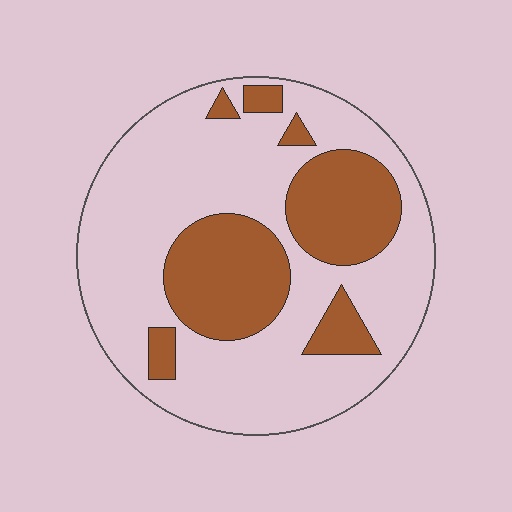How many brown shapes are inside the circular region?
7.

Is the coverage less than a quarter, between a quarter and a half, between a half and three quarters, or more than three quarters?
Between a quarter and a half.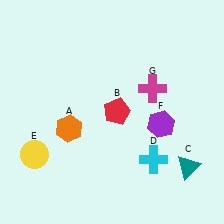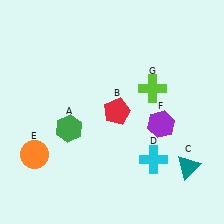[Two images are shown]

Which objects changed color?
A changed from orange to green. E changed from yellow to orange. G changed from magenta to lime.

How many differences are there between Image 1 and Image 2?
There are 3 differences between the two images.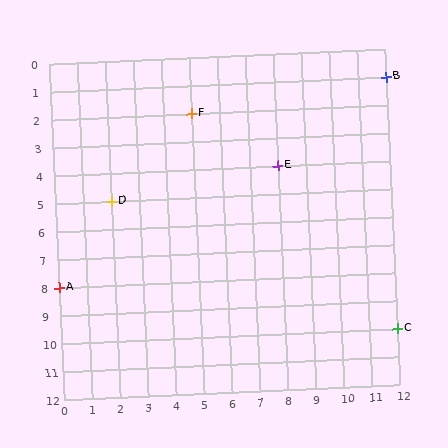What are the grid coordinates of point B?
Point B is at grid coordinates (12, 1).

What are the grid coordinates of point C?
Point C is at grid coordinates (12, 10).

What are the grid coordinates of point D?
Point D is at grid coordinates (2, 5).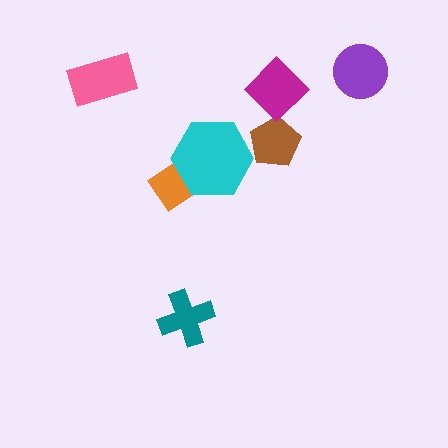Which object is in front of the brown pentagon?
The magenta diamond is in front of the brown pentagon.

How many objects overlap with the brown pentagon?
1 object overlaps with the brown pentagon.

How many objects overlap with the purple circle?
0 objects overlap with the purple circle.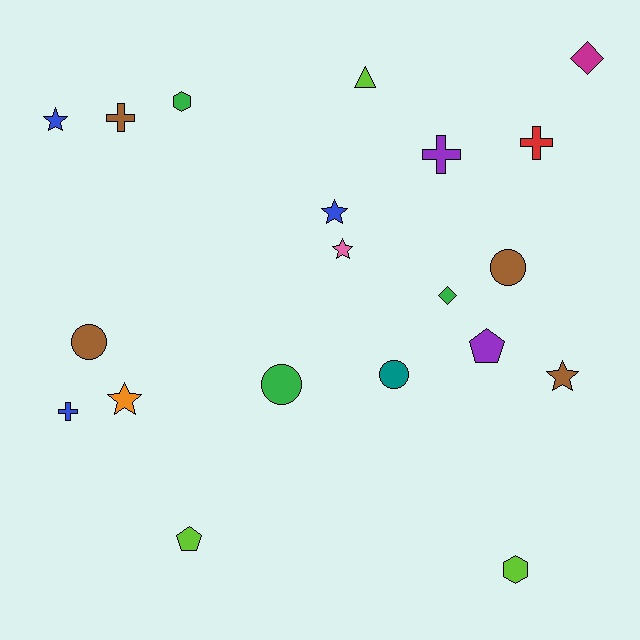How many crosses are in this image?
There are 4 crosses.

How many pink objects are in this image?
There is 1 pink object.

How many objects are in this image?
There are 20 objects.